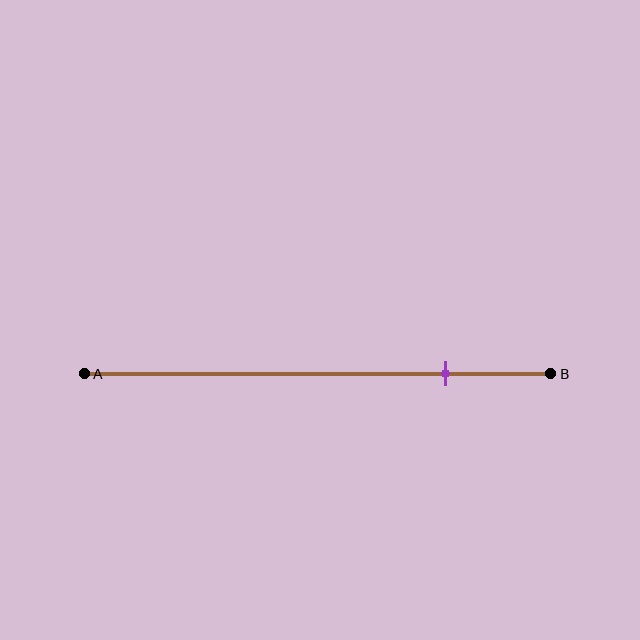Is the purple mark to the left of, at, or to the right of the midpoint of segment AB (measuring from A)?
The purple mark is to the right of the midpoint of segment AB.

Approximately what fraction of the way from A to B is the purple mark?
The purple mark is approximately 75% of the way from A to B.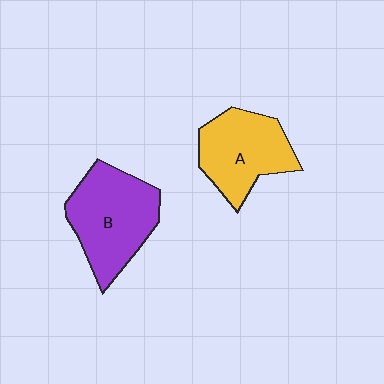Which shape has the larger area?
Shape B (purple).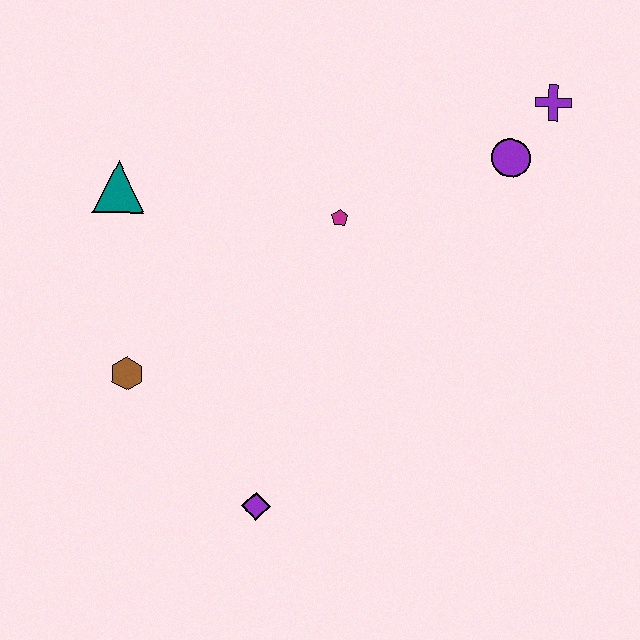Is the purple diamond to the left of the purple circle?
Yes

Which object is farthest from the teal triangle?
The purple cross is farthest from the teal triangle.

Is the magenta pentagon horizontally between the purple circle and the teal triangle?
Yes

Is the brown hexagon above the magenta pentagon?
No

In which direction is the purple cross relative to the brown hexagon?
The purple cross is to the right of the brown hexagon.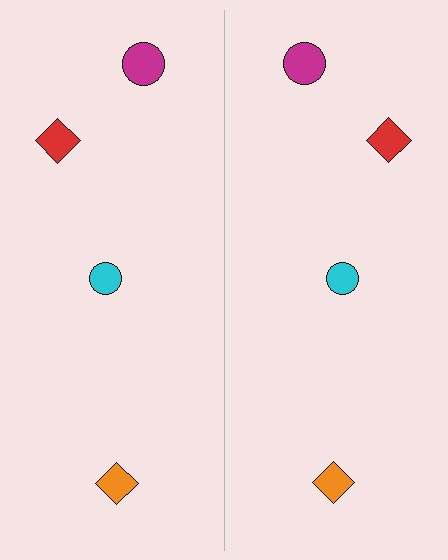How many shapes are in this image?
There are 8 shapes in this image.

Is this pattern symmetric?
Yes, this pattern has bilateral (reflection) symmetry.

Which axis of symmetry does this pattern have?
The pattern has a vertical axis of symmetry running through the center of the image.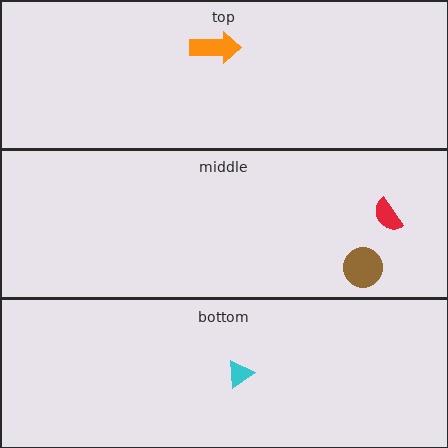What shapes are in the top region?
The orange arrow.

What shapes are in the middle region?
The brown circle, the red semicircle.